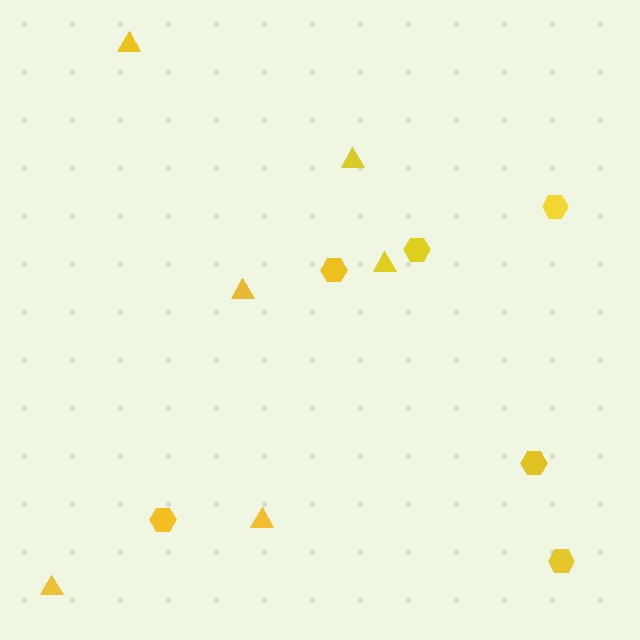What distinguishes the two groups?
There are 2 groups: one group of triangles (6) and one group of hexagons (6).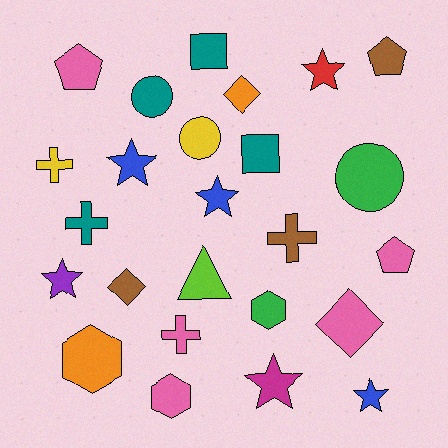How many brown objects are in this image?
There are 3 brown objects.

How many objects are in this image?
There are 25 objects.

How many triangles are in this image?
There is 1 triangle.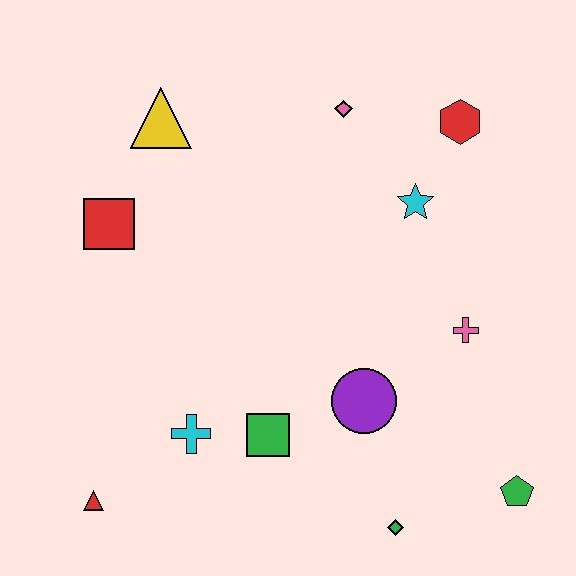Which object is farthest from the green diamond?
The yellow triangle is farthest from the green diamond.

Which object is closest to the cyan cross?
The green square is closest to the cyan cross.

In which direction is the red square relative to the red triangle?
The red square is above the red triangle.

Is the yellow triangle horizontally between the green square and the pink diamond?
No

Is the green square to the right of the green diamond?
No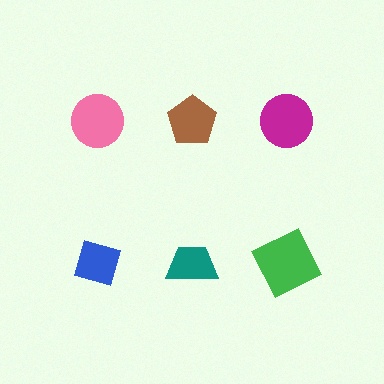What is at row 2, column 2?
A teal trapezoid.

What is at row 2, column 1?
A blue diamond.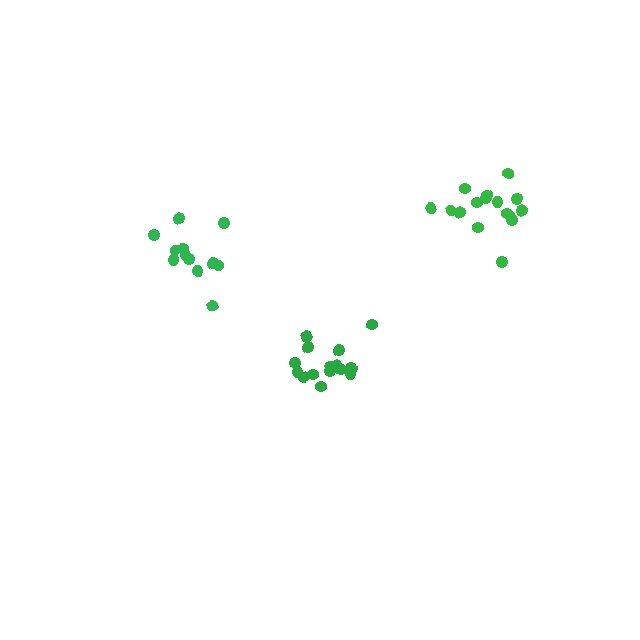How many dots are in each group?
Group 1: 12 dots, Group 2: 15 dots, Group 3: 16 dots (43 total).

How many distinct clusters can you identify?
There are 3 distinct clusters.